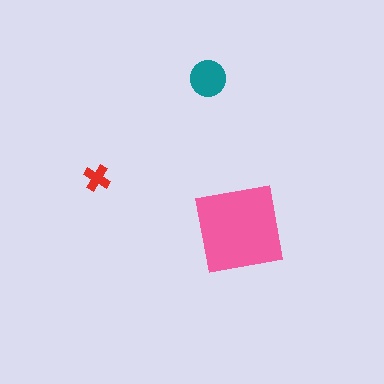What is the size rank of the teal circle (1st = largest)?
2nd.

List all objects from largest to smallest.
The pink square, the teal circle, the red cross.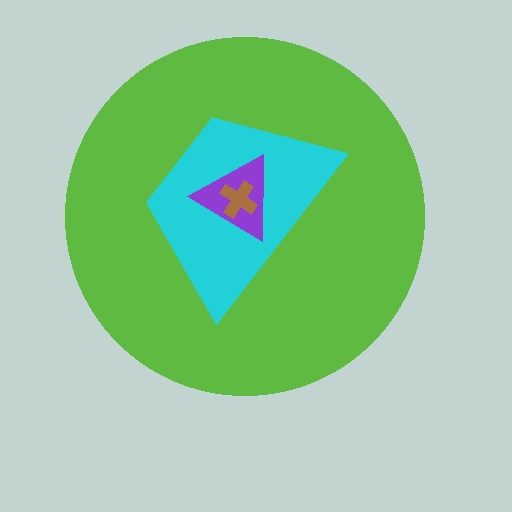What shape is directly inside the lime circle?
The cyan trapezoid.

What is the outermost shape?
The lime circle.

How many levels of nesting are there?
4.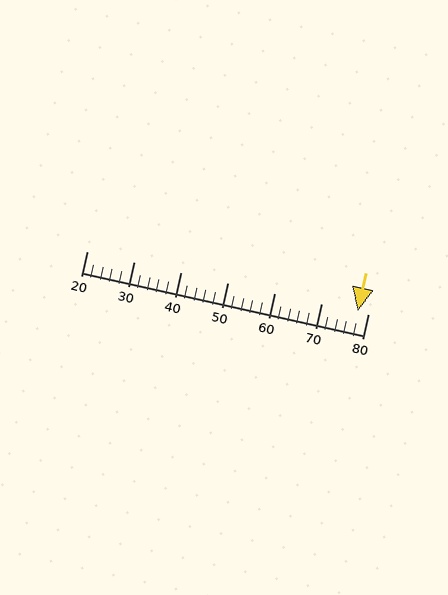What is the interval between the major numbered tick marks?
The major tick marks are spaced 10 units apart.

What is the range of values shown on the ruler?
The ruler shows values from 20 to 80.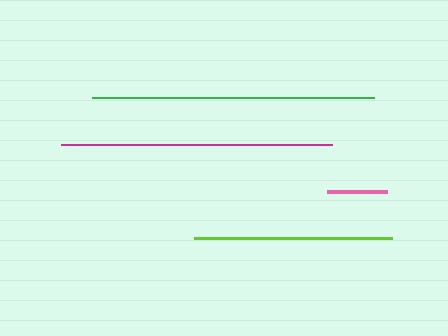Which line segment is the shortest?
The pink line is the shortest at approximately 60 pixels.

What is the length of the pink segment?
The pink segment is approximately 60 pixels long.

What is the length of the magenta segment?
The magenta segment is approximately 271 pixels long.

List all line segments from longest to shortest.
From longest to shortest: green, magenta, lime, pink.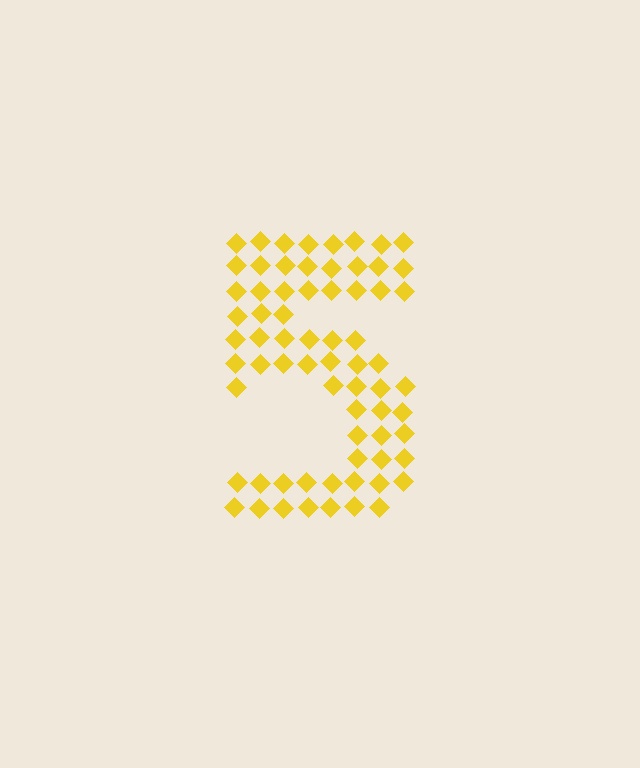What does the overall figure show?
The overall figure shows the digit 5.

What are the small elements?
The small elements are diamonds.